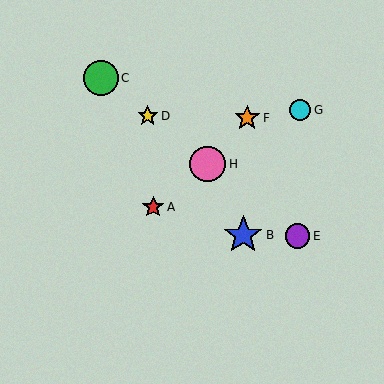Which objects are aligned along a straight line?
Objects C, D, E, H are aligned along a straight line.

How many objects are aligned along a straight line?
4 objects (C, D, E, H) are aligned along a straight line.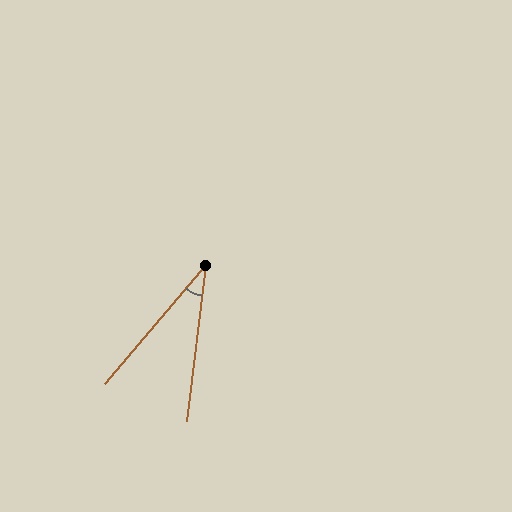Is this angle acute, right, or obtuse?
It is acute.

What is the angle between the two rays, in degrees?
Approximately 33 degrees.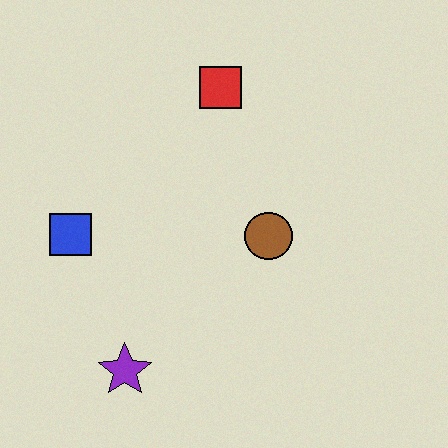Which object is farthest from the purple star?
The red square is farthest from the purple star.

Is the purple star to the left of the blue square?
No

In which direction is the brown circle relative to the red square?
The brown circle is below the red square.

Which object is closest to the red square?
The brown circle is closest to the red square.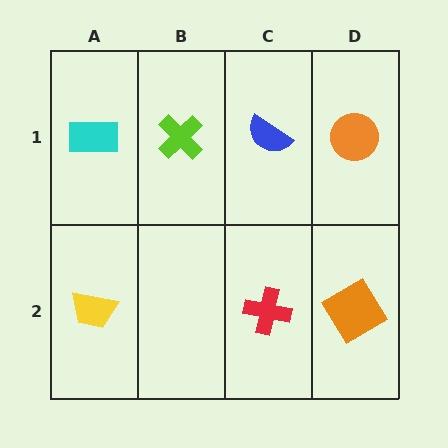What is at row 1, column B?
A lime cross.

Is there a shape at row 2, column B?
No, that cell is empty.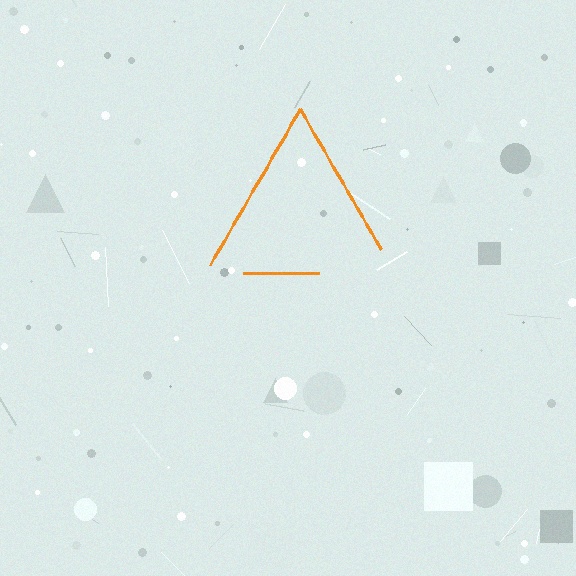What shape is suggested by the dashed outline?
The dashed outline suggests a triangle.